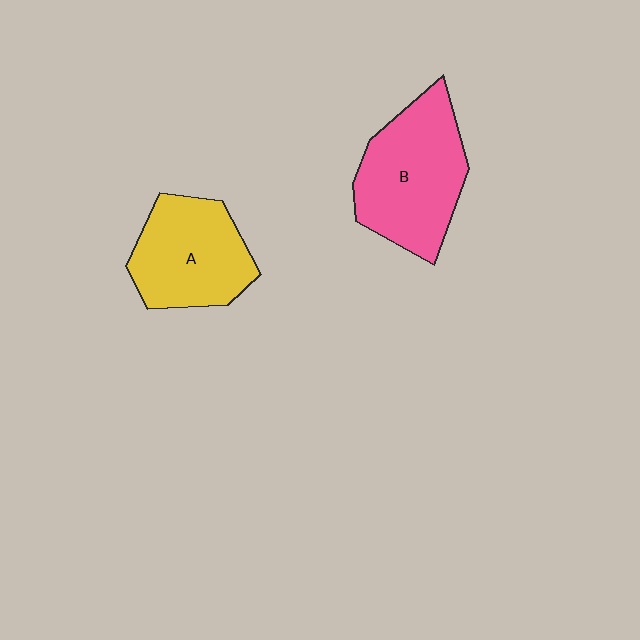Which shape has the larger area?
Shape B (pink).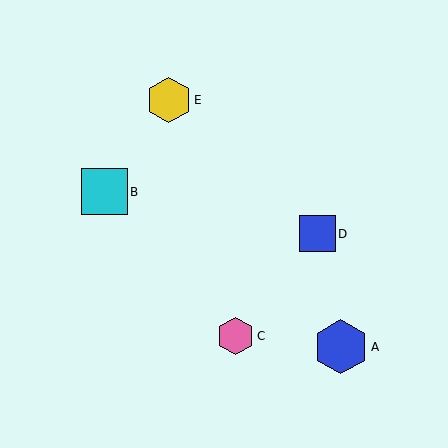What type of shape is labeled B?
Shape B is a cyan square.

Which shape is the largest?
The blue hexagon (labeled A) is the largest.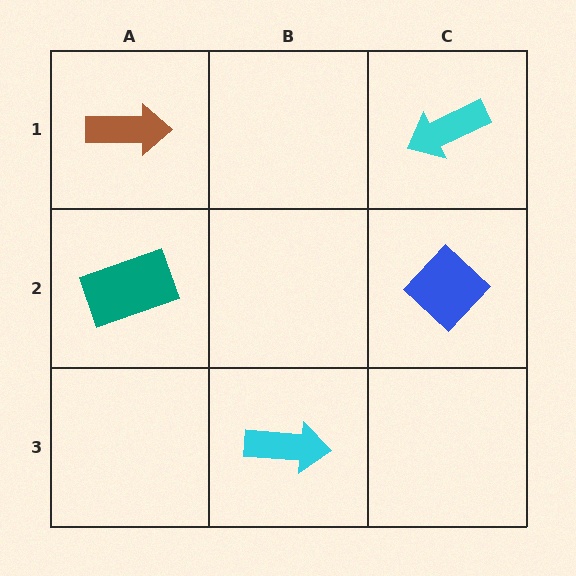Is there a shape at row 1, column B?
No, that cell is empty.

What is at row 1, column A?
A brown arrow.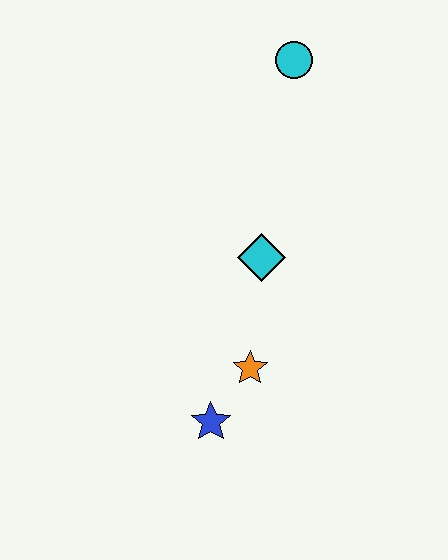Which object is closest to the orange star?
The blue star is closest to the orange star.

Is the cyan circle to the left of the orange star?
No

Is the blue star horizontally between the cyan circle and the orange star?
No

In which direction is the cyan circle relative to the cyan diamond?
The cyan circle is above the cyan diamond.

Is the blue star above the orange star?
No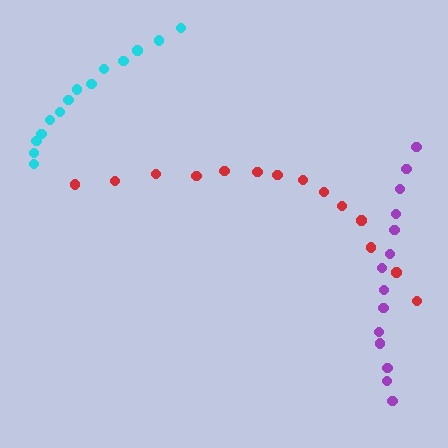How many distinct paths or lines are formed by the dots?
There are 3 distinct paths.